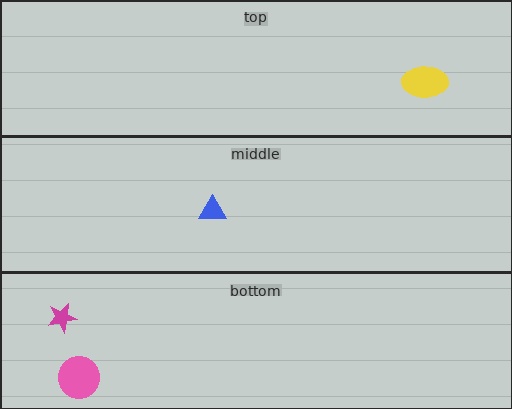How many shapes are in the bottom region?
2.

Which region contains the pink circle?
The bottom region.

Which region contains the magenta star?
The bottom region.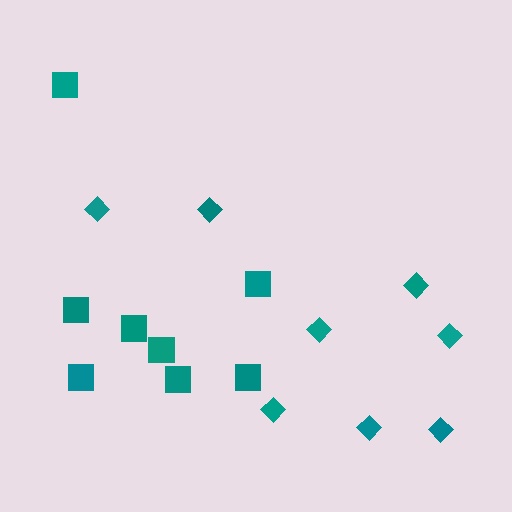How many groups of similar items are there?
There are 2 groups: one group of diamonds (8) and one group of squares (8).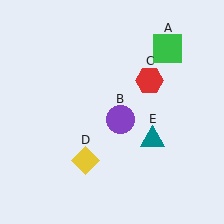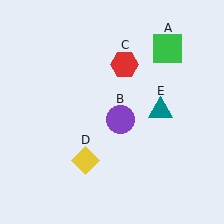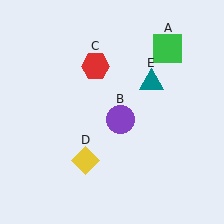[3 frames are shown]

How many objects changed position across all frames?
2 objects changed position: red hexagon (object C), teal triangle (object E).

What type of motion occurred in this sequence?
The red hexagon (object C), teal triangle (object E) rotated counterclockwise around the center of the scene.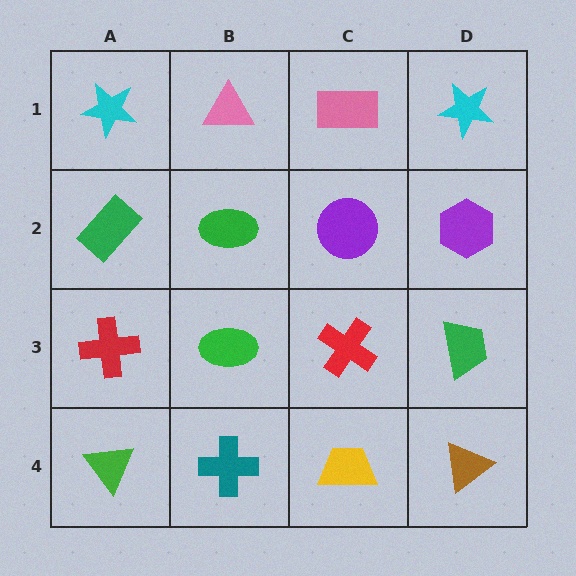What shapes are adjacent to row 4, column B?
A green ellipse (row 3, column B), a green triangle (row 4, column A), a yellow trapezoid (row 4, column C).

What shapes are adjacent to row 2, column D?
A cyan star (row 1, column D), a green trapezoid (row 3, column D), a purple circle (row 2, column C).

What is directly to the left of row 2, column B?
A green rectangle.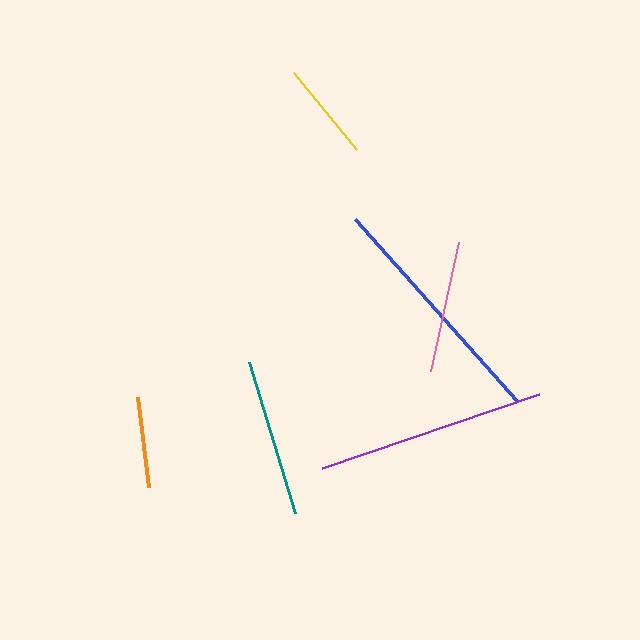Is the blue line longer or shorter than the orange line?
The blue line is longer than the orange line.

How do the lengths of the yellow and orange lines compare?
The yellow and orange lines are approximately the same length.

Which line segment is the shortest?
The orange line is the shortest at approximately 91 pixels.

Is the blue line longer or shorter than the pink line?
The blue line is longer than the pink line.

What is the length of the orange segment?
The orange segment is approximately 91 pixels long.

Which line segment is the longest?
The blue line is the longest at approximately 243 pixels.